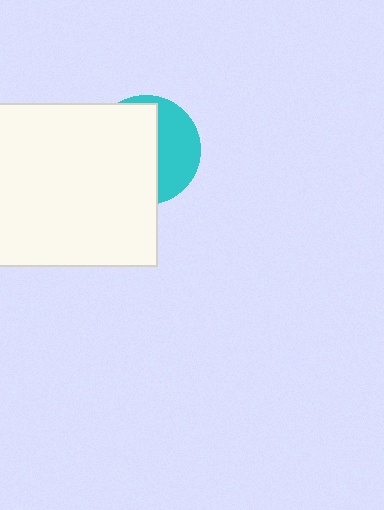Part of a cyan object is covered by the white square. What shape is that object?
It is a circle.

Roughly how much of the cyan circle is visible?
A small part of it is visible (roughly 40%).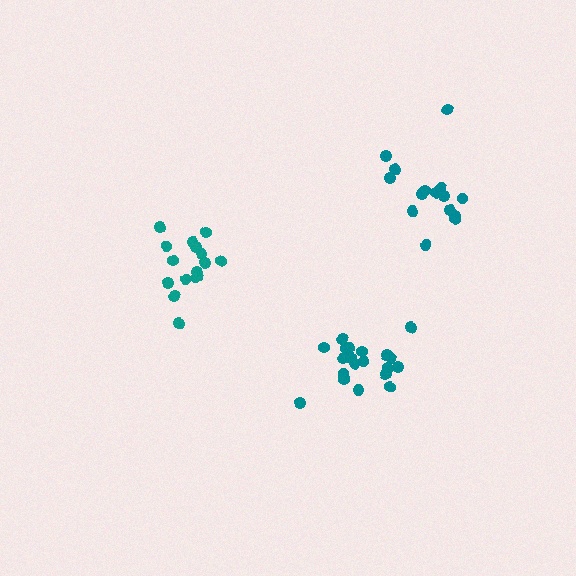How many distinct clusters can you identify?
There are 3 distinct clusters.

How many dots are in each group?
Group 1: 15 dots, Group 2: 16 dots, Group 3: 20 dots (51 total).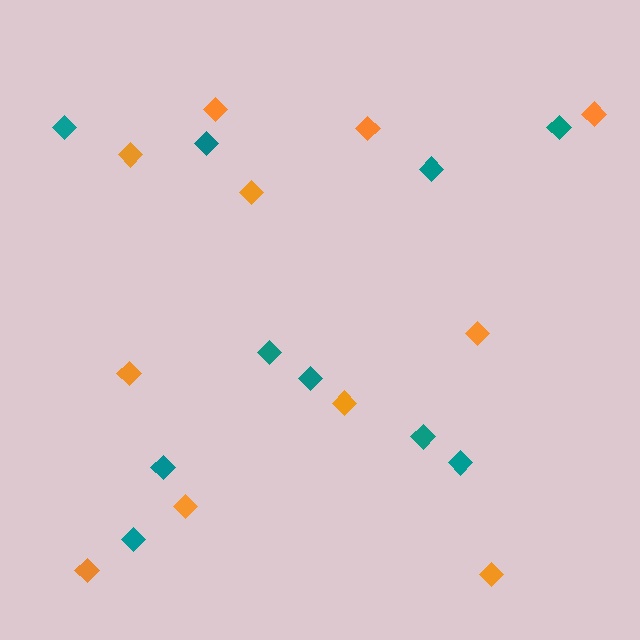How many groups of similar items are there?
There are 2 groups: one group of teal diamonds (10) and one group of orange diamonds (11).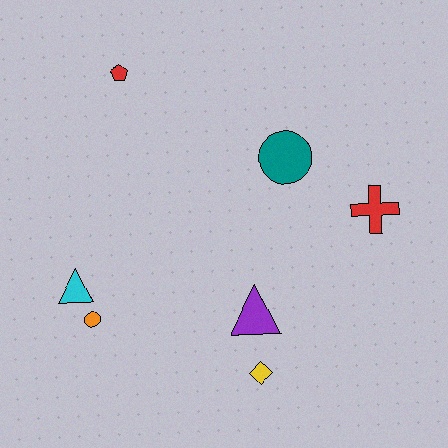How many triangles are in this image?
There are 2 triangles.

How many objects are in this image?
There are 7 objects.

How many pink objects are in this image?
There are no pink objects.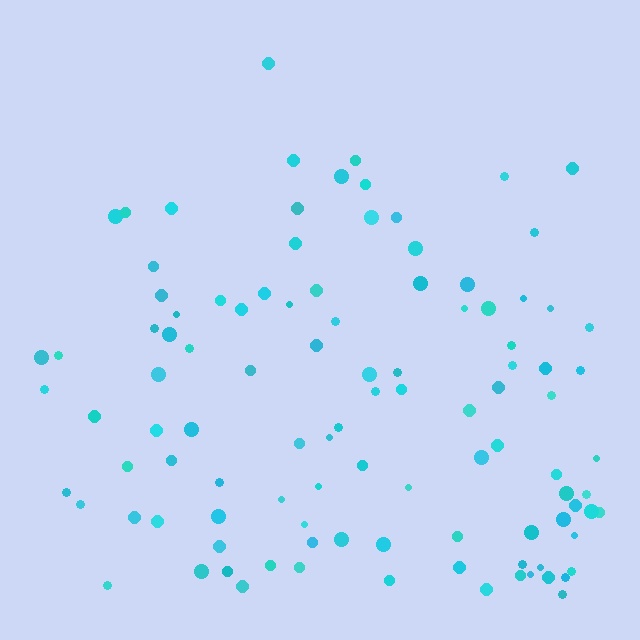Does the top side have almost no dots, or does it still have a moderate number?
Still a moderate number, just noticeably fewer than the bottom.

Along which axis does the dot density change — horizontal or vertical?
Vertical.